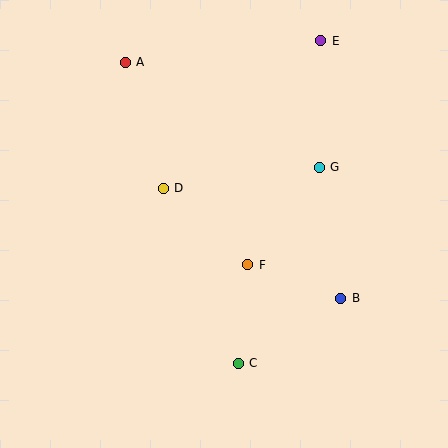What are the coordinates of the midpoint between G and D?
The midpoint between G and D is at (241, 178).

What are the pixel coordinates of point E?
Point E is at (321, 41).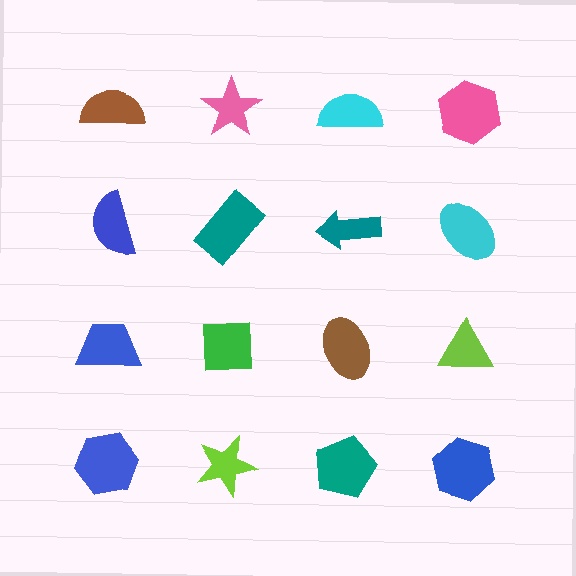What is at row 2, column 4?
A cyan ellipse.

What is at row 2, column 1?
A blue semicircle.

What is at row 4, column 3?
A teal pentagon.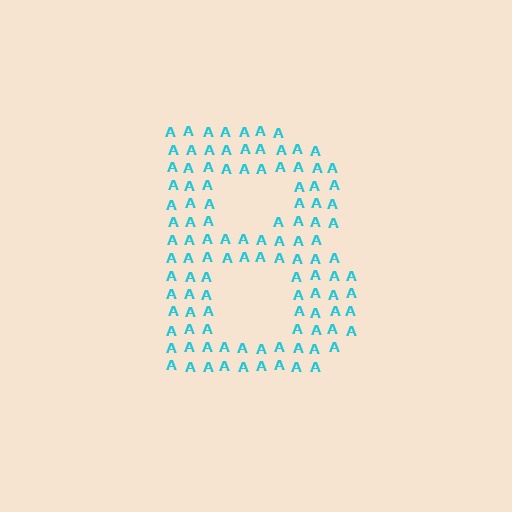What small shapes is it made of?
It is made of small letter A's.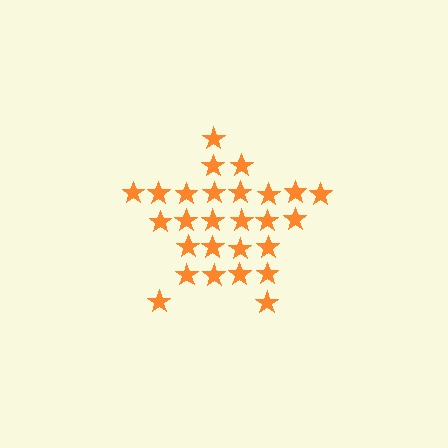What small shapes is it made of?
It is made of small stars.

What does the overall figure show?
The overall figure shows a star.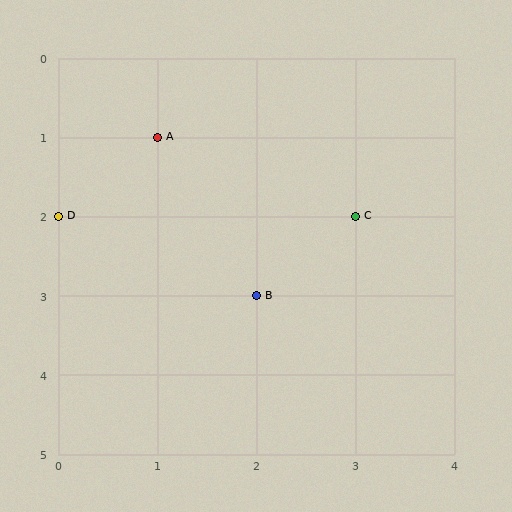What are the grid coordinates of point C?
Point C is at grid coordinates (3, 2).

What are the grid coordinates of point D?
Point D is at grid coordinates (0, 2).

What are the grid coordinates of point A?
Point A is at grid coordinates (1, 1).